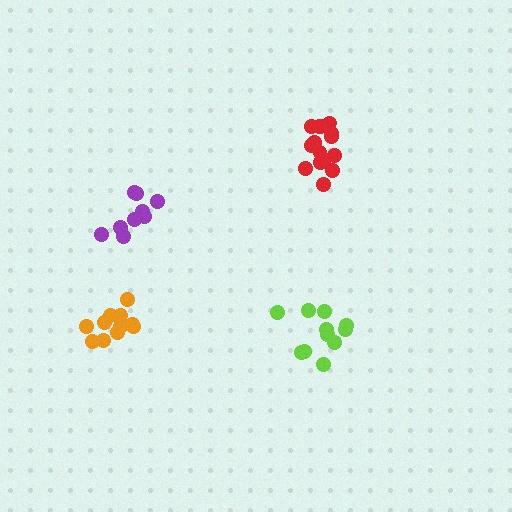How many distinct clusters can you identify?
There are 4 distinct clusters.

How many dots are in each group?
Group 1: 9 dots, Group 2: 15 dots, Group 3: 11 dots, Group 4: 11 dots (46 total).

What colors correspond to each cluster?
The clusters are colored: purple, red, lime, orange.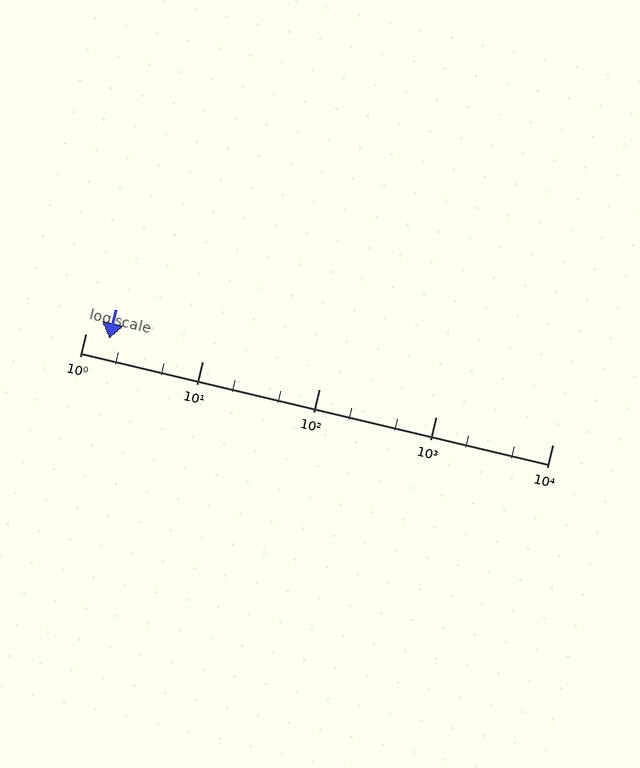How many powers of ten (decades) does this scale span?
The scale spans 4 decades, from 1 to 10000.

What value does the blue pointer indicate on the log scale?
The pointer indicates approximately 1.6.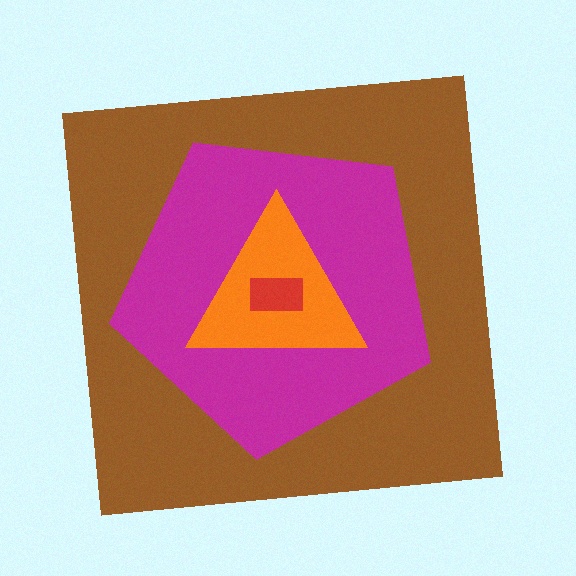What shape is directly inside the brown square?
The magenta pentagon.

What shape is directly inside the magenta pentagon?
The orange triangle.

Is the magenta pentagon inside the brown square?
Yes.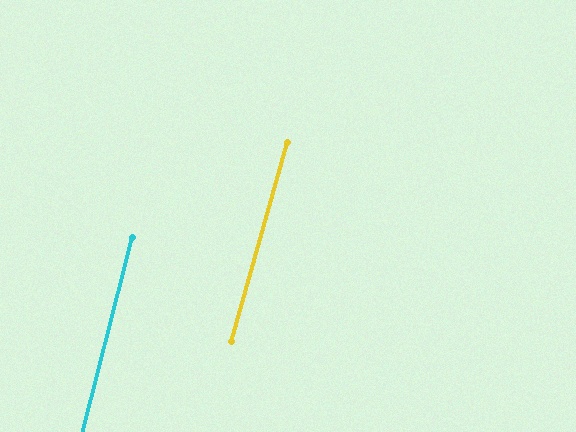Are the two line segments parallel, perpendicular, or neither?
Parallel — their directions differ by only 1.5°.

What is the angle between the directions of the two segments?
Approximately 1 degree.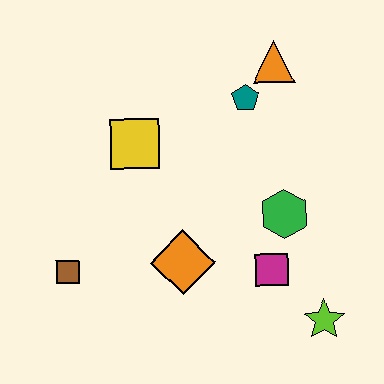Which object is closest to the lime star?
The magenta square is closest to the lime star.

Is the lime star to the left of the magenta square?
No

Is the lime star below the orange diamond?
Yes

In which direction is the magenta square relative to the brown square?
The magenta square is to the right of the brown square.